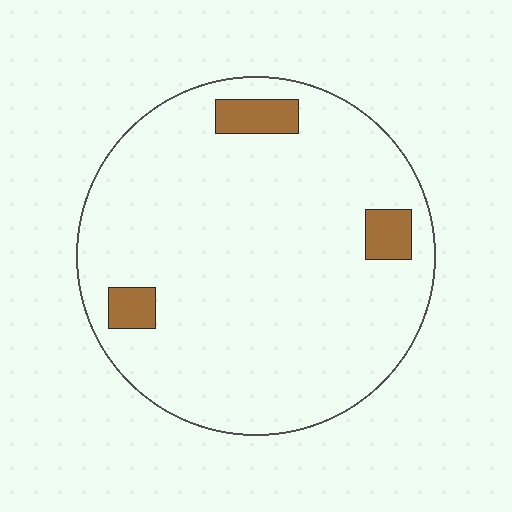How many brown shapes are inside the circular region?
3.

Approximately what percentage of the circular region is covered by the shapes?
Approximately 5%.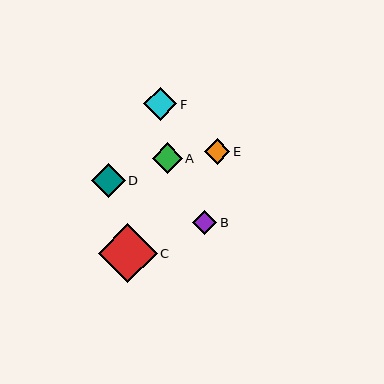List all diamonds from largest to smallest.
From largest to smallest: C, D, F, A, E, B.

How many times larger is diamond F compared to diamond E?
Diamond F is approximately 1.3 times the size of diamond E.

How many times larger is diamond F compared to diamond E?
Diamond F is approximately 1.3 times the size of diamond E.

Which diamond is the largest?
Diamond C is the largest with a size of approximately 58 pixels.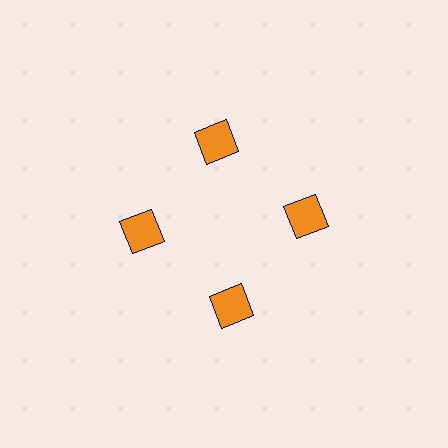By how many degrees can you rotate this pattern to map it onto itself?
The pattern maps onto itself every 90 degrees of rotation.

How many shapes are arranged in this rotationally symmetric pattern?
There are 4 shapes, arranged in 4 groups of 1.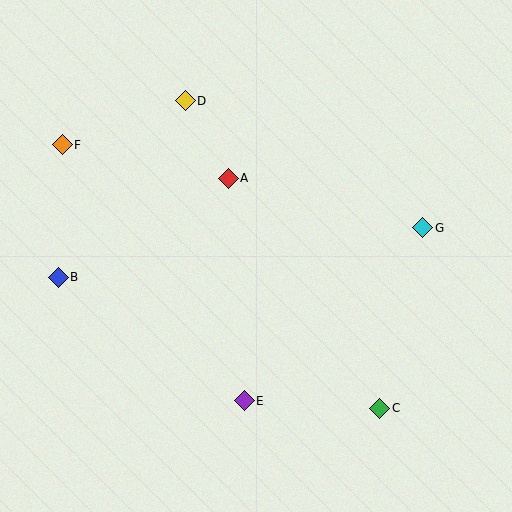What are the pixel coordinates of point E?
Point E is at (244, 401).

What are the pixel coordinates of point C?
Point C is at (380, 408).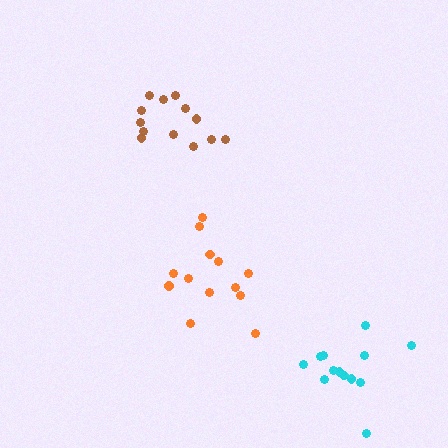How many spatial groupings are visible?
There are 3 spatial groupings.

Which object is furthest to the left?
The brown cluster is leftmost.